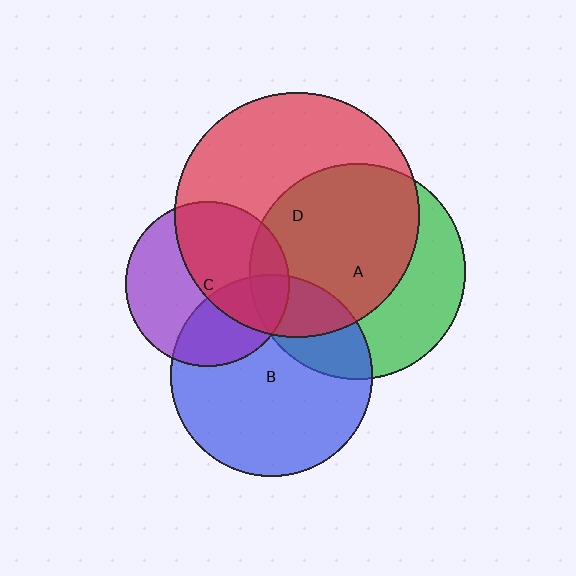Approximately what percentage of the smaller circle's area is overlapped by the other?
Approximately 50%.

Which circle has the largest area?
Circle D (red).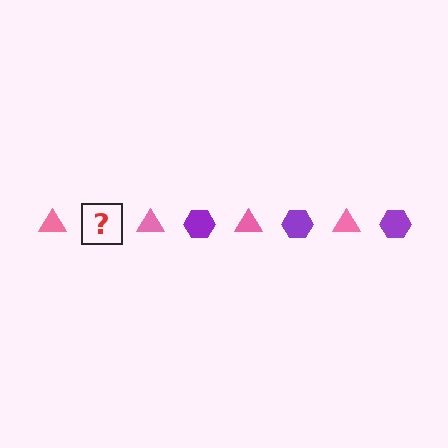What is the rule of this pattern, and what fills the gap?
The rule is that the pattern alternates between pink triangle and purple hexagon. The gap should be filled with a purple hexagon.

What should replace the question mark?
The question mark should be replaced with a purple hexagon.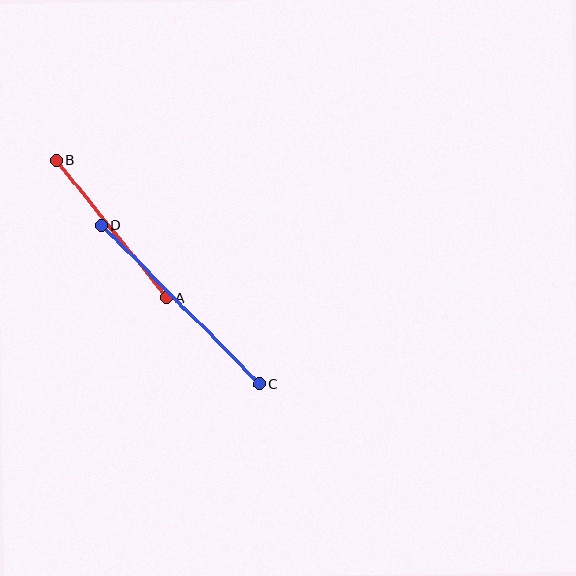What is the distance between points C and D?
The distance is approximately 224 pixels.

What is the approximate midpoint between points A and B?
The midpoint is at approximately (111, 229) pixels.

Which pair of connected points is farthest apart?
Points C and D are farthest apart.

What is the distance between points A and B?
The distance is approximately 176 pixels.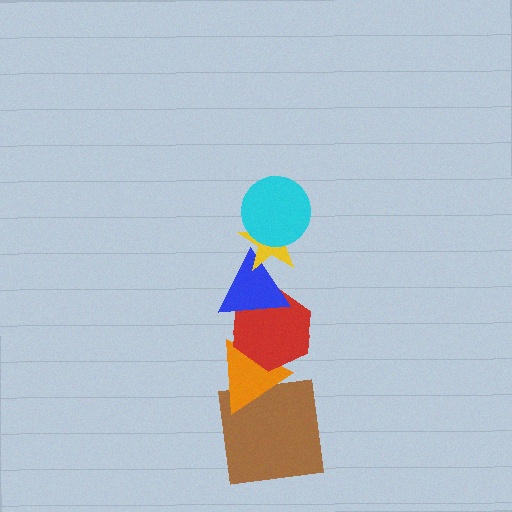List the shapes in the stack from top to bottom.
From top to bottom: the cyan circle, the yellow star, the blue triangle, the red hexagon, the orange triangle, the brown square.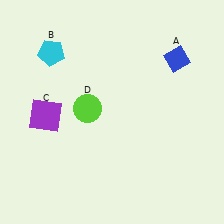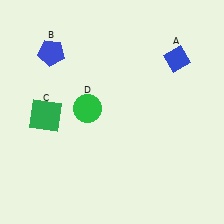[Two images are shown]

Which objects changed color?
B changed from cyan to blue. C changed from purple to green. D changed from lime to green.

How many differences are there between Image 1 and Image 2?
There are 3 differences between the two images.